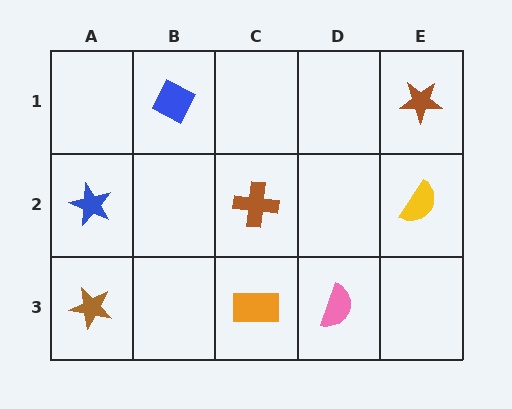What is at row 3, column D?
A pink semicircle.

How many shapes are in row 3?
3 shapes.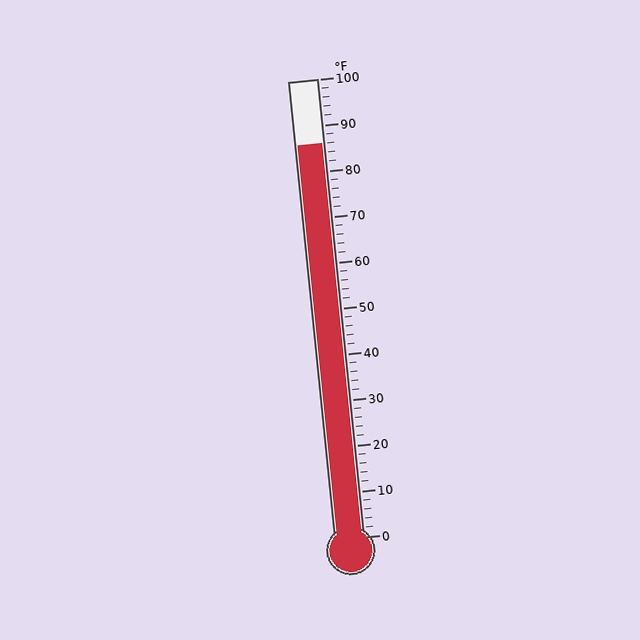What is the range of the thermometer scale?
The thermometer scale ranges from 0°F to 100°F.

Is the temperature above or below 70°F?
The temperature is above 70°F.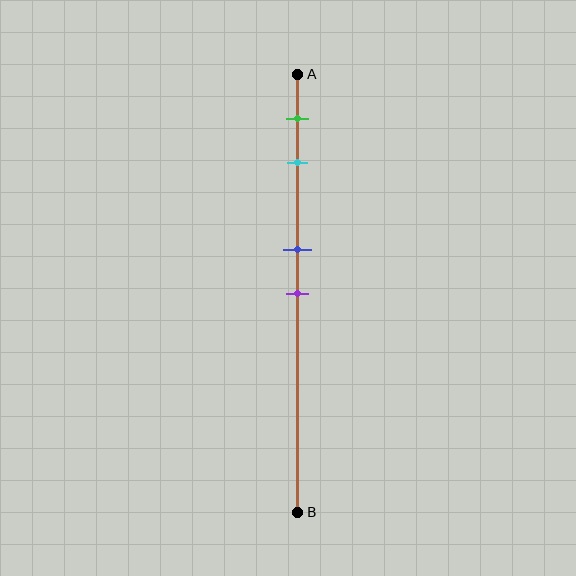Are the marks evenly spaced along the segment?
No, the marks are not evenly spaced.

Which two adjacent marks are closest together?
The blue and purple marks are the closest adjacent pair.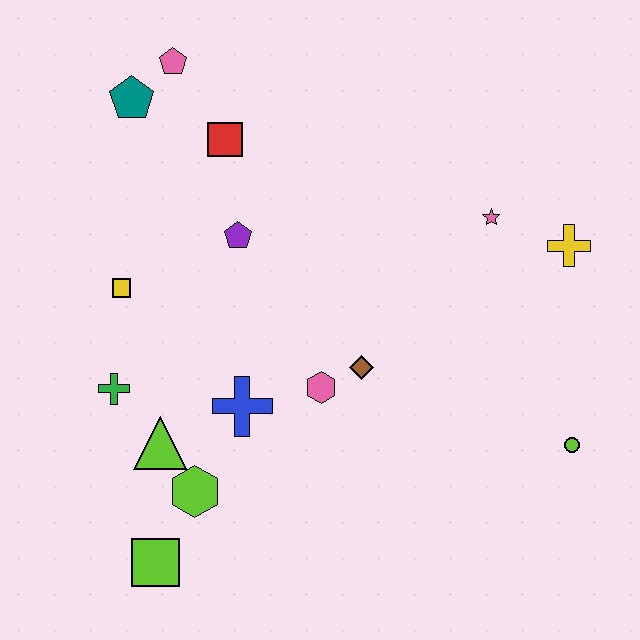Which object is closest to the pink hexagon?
The brown diamond is closest to the pink hexagon.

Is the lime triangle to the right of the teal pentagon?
Yes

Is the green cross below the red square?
Yes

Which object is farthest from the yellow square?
The lime circle is farthest from the yellow square.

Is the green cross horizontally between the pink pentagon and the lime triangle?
No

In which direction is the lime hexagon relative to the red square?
The lime hexagon is below the red square.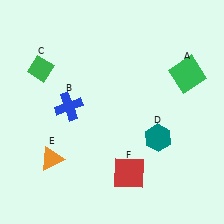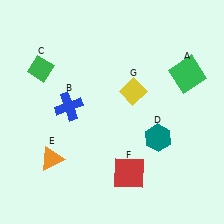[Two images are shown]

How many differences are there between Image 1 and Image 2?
There is 1 difference between the two images.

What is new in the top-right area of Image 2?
A yellow diamond (G) was added in the top-right area of Image 2.